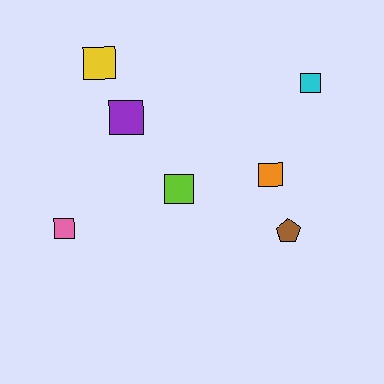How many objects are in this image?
There are 7 objects.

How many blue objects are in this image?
There are no blue objects.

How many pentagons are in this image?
There is 1 pentagon.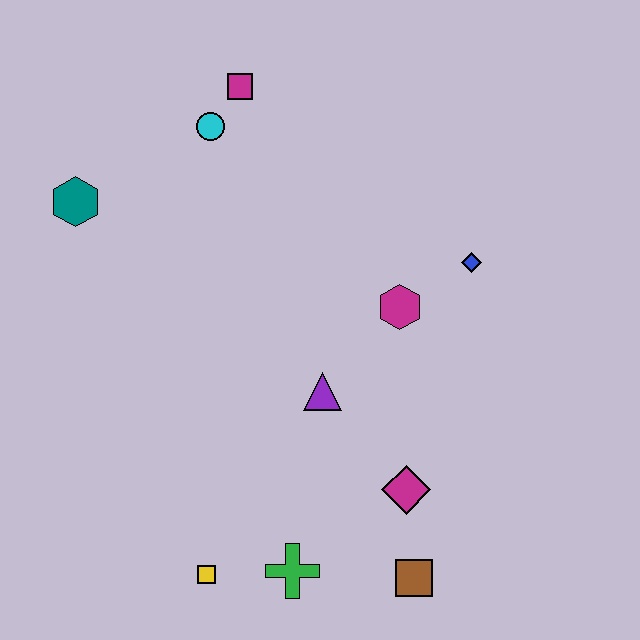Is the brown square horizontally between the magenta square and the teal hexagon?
No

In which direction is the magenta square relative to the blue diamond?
The magenta square is to the left of the blue diamond.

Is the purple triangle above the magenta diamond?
Yes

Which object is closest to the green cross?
The yellow square is closest to the green cross.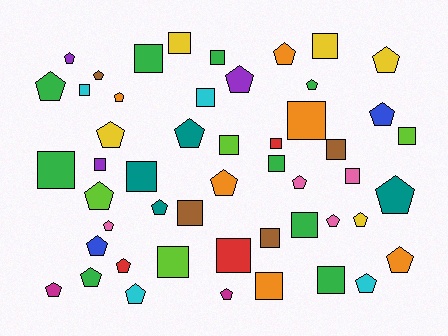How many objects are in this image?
There are 50 objects.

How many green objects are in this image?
There are 9 green objects.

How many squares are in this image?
There are 23 squares.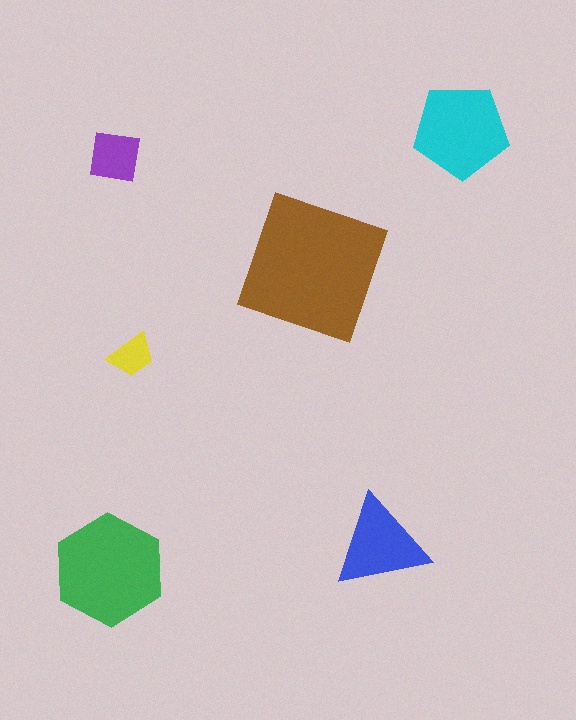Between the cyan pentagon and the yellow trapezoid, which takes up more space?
The cyan pentagon.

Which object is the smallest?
The yellow trapezoid.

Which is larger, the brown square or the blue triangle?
The brown square.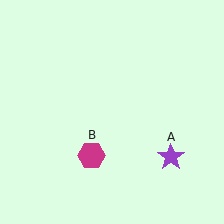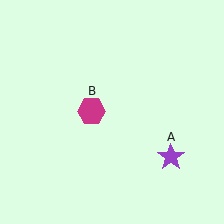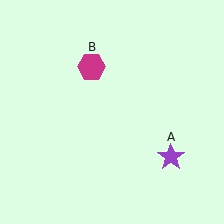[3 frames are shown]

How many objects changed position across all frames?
1 object changed position: magenta hexagon (object B).